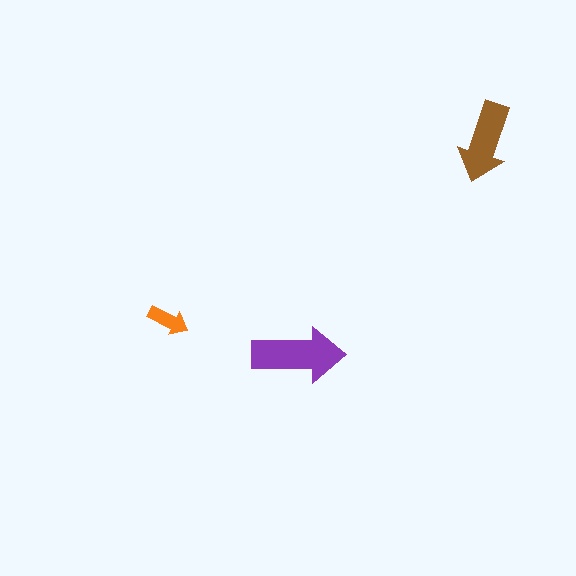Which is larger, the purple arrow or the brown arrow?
The purple one.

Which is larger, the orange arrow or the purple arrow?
The purple one.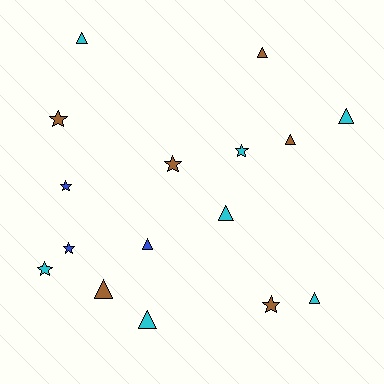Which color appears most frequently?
Cyan, with 7 objects.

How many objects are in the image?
There are 16 objects.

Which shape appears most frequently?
Triangle, with 9 objects.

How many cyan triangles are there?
There are 5 cyan triangles.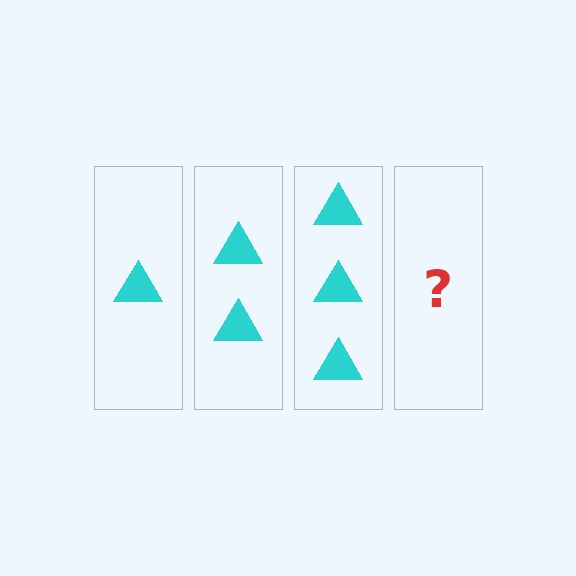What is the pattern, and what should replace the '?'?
The pattern is that each step adds one more triangle. The '?' should be 4 triangles.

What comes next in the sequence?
The next element should be 4 triangles.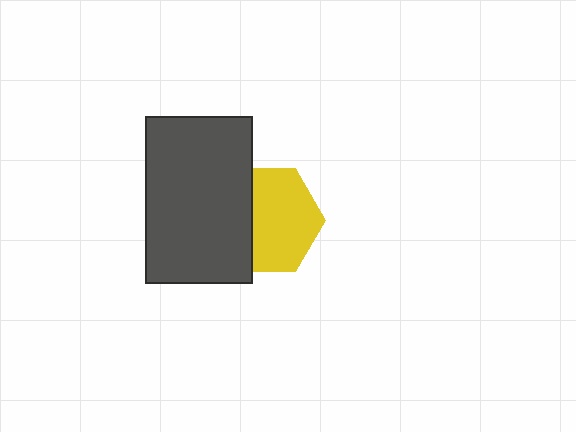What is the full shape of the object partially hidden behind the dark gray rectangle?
The partially hidden object is a yellow hexagon.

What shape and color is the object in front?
The object in front is a dark gray rectangle.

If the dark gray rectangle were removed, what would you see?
You would see the complete yellow hexagon.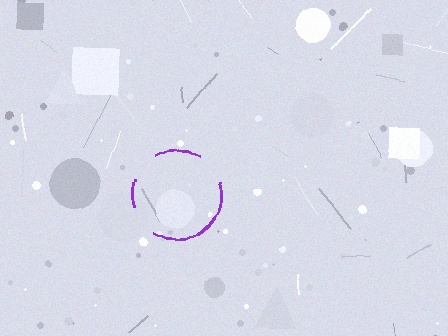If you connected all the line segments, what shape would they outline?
They would outline a circle.